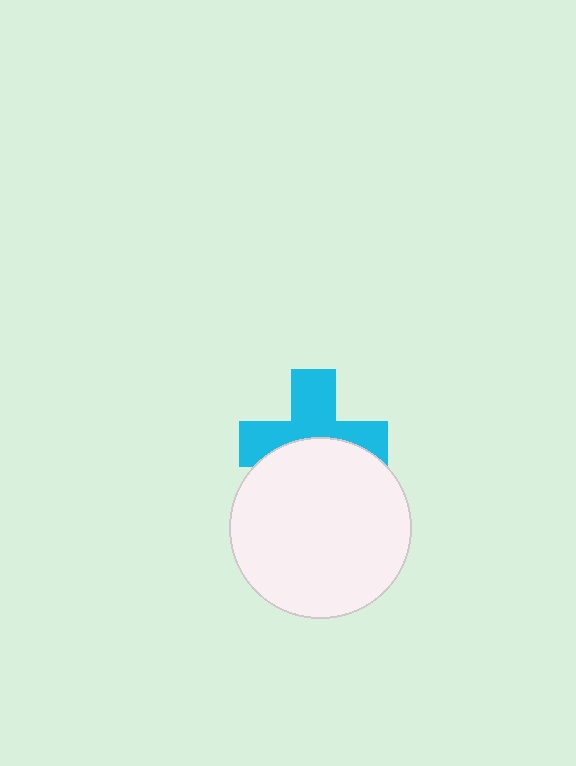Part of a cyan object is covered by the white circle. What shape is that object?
It is a cross.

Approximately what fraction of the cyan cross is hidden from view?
Roughly 45% of the cyan cross is hidden behind the white circle.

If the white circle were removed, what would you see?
You would see the complete cyan cross.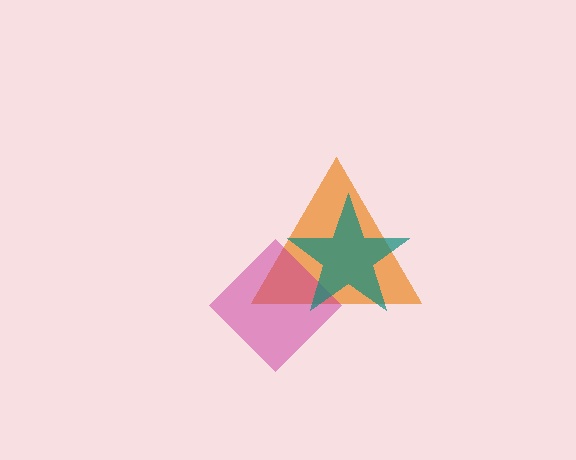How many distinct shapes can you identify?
There are 3 distinct shapes: an orange triangle, a magenta diamond, a teal star.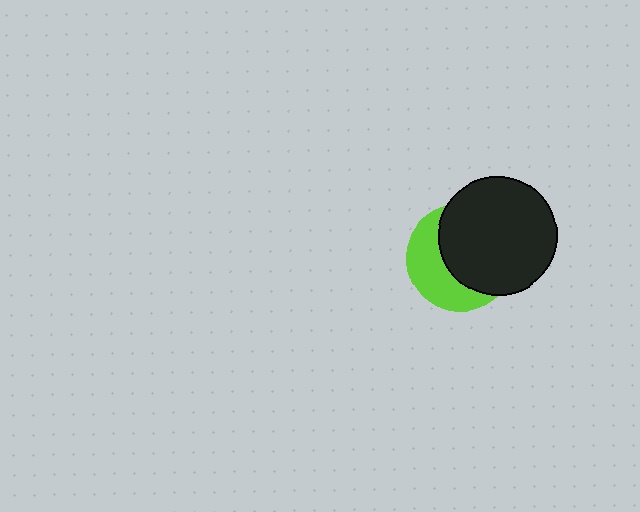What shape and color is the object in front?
The object in front is a black circle.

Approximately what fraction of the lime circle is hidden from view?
Roughly 59% of the lime circle is hidden behind the black circle.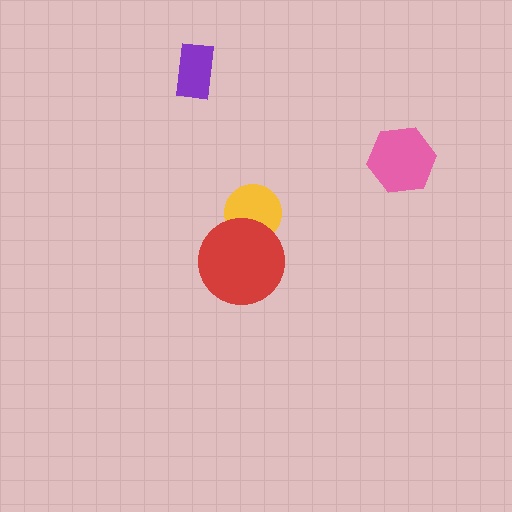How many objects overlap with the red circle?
1 object overlaps with the red circle.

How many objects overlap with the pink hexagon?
0 objects overlap with the pink hexagon.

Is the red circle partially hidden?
No, no other shape covers it.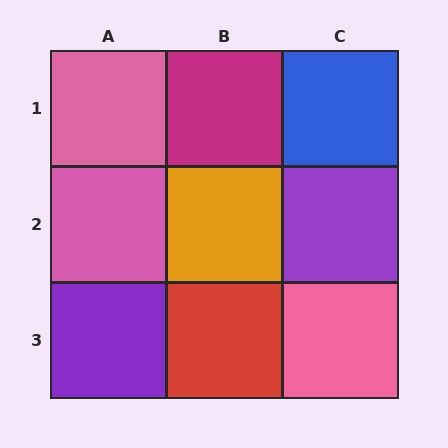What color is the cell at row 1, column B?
Magenta.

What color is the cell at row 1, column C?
Blue.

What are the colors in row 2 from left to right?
Pink, orange, purple.